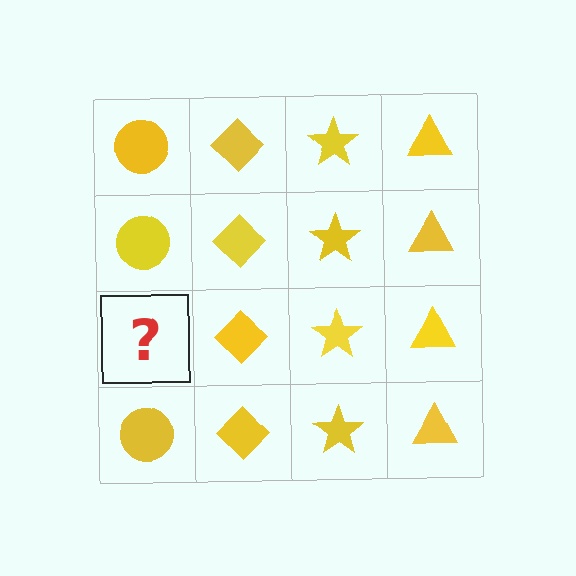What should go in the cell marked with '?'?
The missing cell should contain a yellow circle.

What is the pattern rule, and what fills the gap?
The rule is that each column has a consistent shape. The gap should be filled with a yellow circle.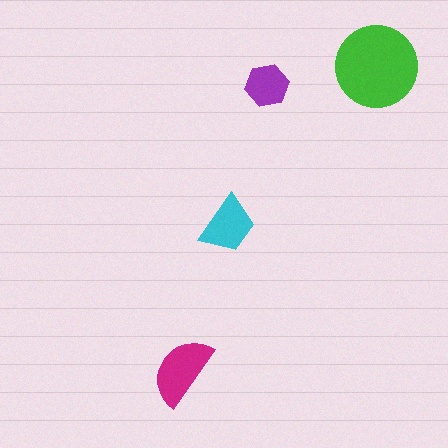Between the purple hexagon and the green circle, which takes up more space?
The green circle.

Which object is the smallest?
The purple hexagon.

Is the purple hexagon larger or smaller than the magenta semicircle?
Smaller.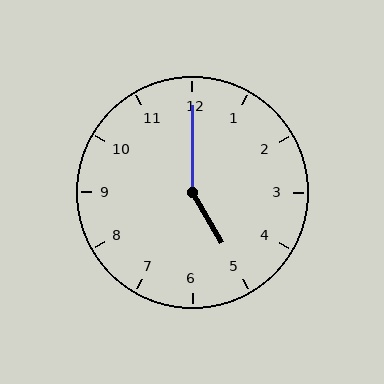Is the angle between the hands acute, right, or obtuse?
It is obtuse.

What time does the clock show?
5:00.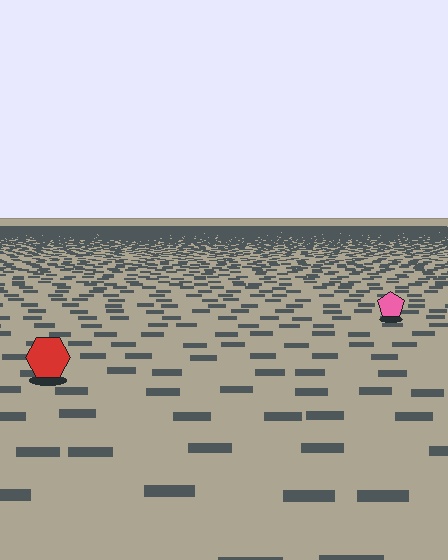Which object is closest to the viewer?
The red hexagon is closest. The texture marks near it are larger and more spread out.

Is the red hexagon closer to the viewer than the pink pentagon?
Yes. The red hexagon is closer — you can tell from the texture gradient: the ground texture is coarser near it.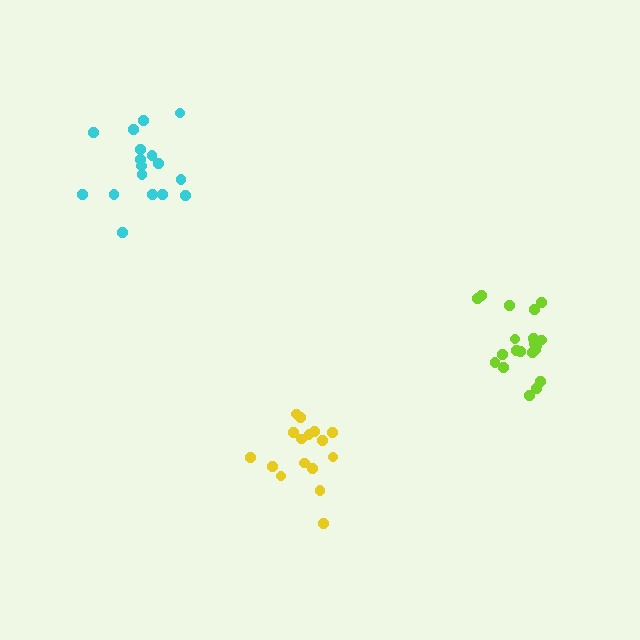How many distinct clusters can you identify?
There are 3 distinct clusters.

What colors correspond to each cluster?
The clusters are colored: yellow, cyan, lime.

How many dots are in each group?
Group 1: 16 dots, Group 2: 17 dots, Group 3: 20 dots (53 total).